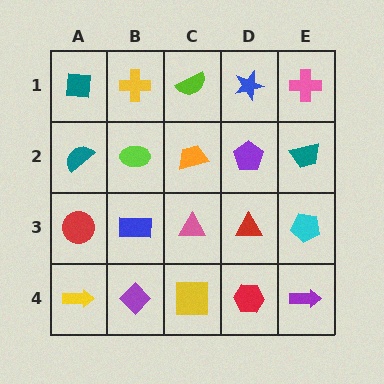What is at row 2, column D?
A purple pentagon.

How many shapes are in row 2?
5 shapes.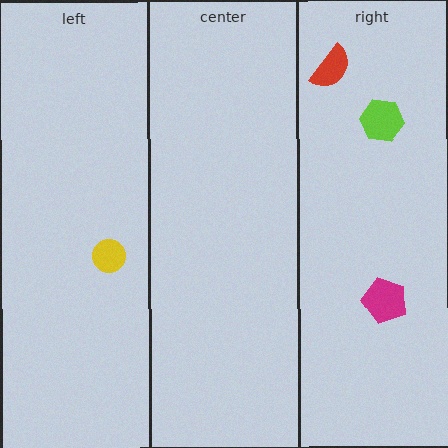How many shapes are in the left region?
1.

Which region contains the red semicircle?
The right region.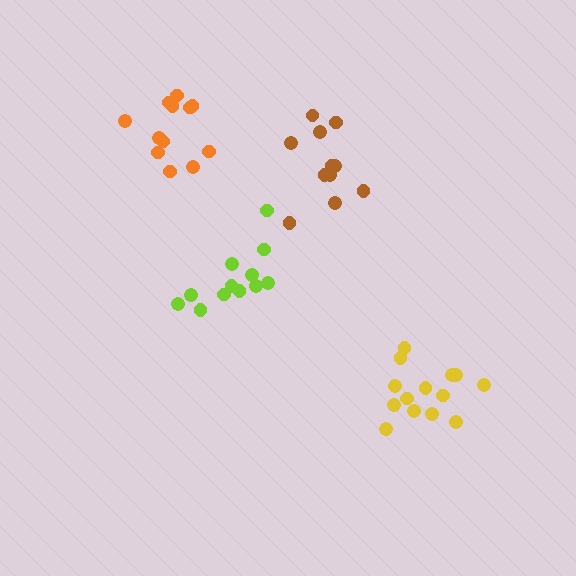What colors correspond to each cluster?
The clusters are colored: lime, brown, orange, yellow.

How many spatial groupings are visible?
There are 4 spatial groupings.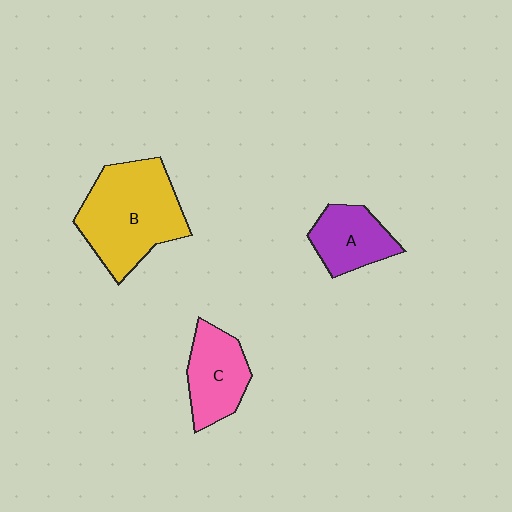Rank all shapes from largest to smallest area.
From largest to smallest: B (yellow), C (pink), A (purple).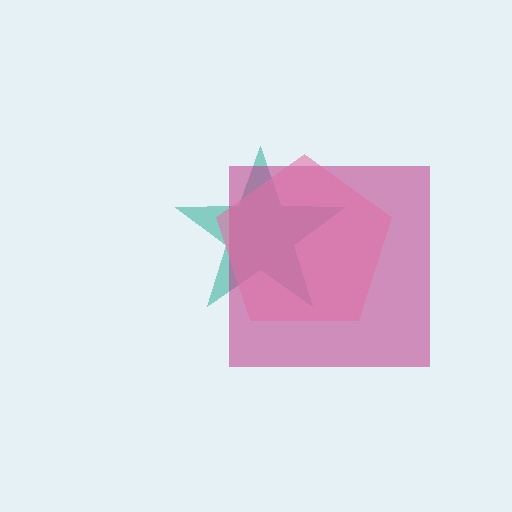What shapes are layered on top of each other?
The layered shapes are: a teal star, a magenta square, a pink pentagon.